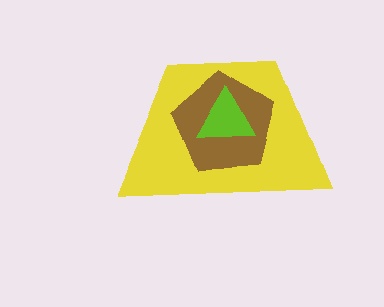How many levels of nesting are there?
3.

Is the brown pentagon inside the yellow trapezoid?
Yes.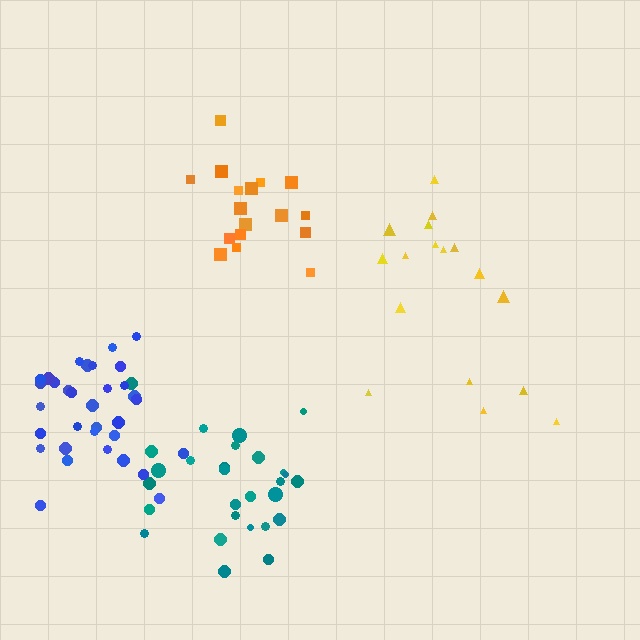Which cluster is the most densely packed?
Blue.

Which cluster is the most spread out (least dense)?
Yellow.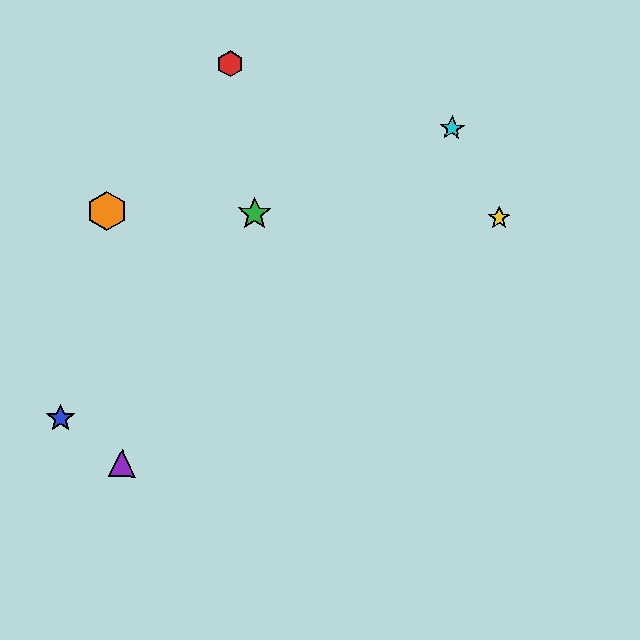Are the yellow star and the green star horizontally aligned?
Yes, both are at y≈218.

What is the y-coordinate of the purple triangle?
The purple triangle is at y≈464.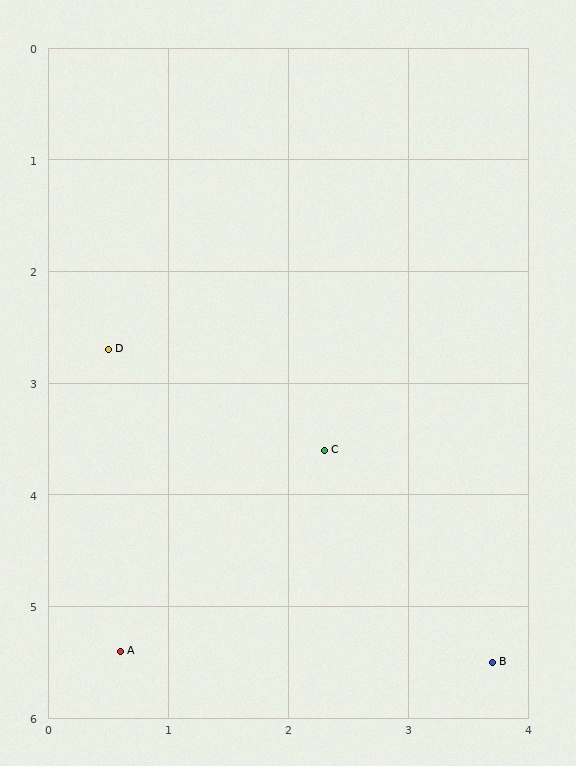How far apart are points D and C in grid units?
Points D and C are about 2.0 grid units apart.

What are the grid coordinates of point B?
Point B is at approximately (3.7, 5.5).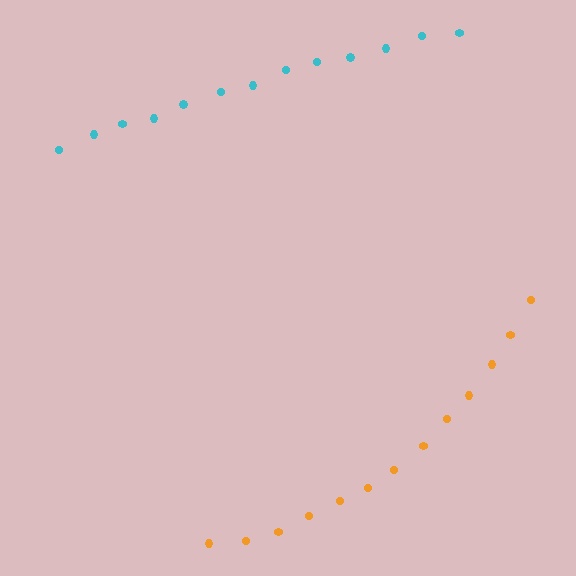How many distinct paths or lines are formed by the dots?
There are 2 distinct paths.